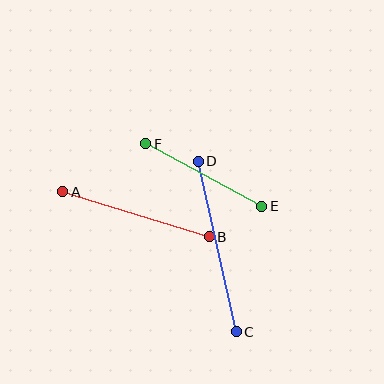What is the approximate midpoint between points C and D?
The midpoint is at approximately (217, 247) pixels.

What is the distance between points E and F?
The distance is approximately 132 pixels.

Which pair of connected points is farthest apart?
Points C and D are farthest apart.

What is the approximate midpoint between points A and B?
The midpoint is at approximately (136, 214) pixels.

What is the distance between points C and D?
The distance is approximately 175 pixels.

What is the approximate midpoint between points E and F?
The midpoint is at approximately (204, 175) pixels.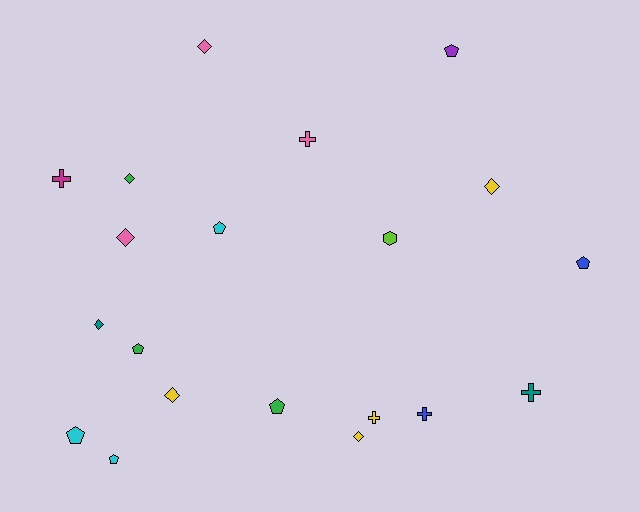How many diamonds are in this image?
There are 7 diamonds.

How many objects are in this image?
There are 20 objects.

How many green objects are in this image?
There are 3 green objects.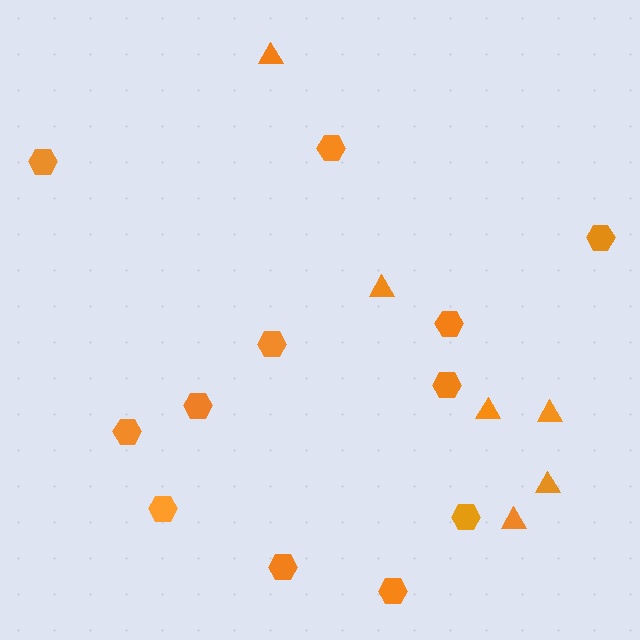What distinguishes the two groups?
There are 2 groups: one group of hexagons (12) and one group of triangles (6).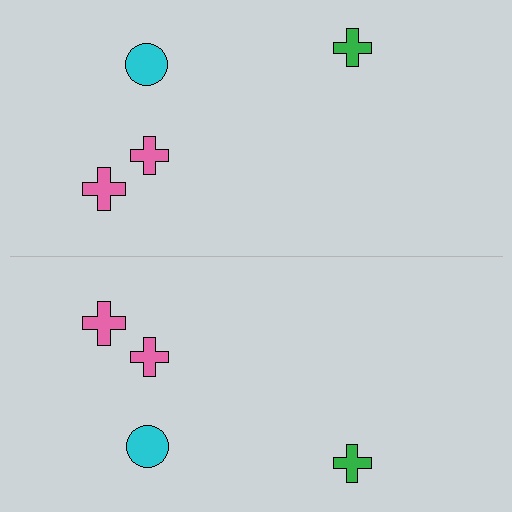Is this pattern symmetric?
Yes, this pattern has bilateral (reflection) symmetry.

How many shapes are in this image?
There are 8 shapes in this image.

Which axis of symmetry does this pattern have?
The pattern has a horizontal axis of symmetry running through the center of the image.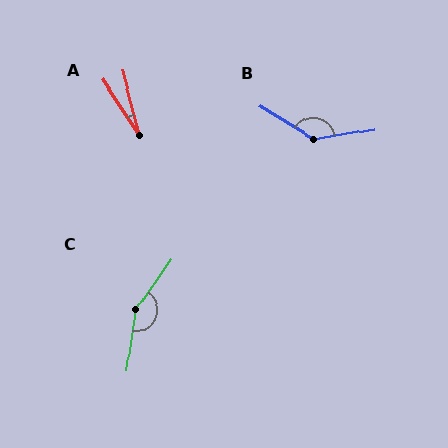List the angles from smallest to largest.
A (19°), B (140°), C (153°).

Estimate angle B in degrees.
Approximately 140 degrees.